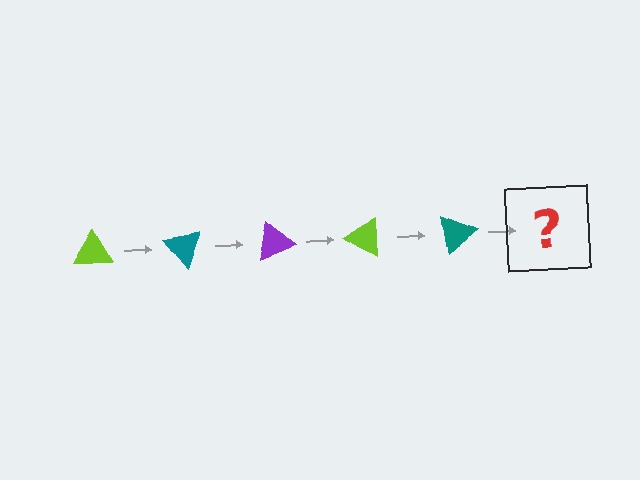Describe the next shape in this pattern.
It should be a purple triangle, rotated 250 degrees from the start.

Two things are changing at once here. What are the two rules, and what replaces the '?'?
The two rules are that it rotates 50 degrees each step and the color cycles through lime, teal, and purple. The '?' should be a purple triangle, rotated 250 degrees from the start.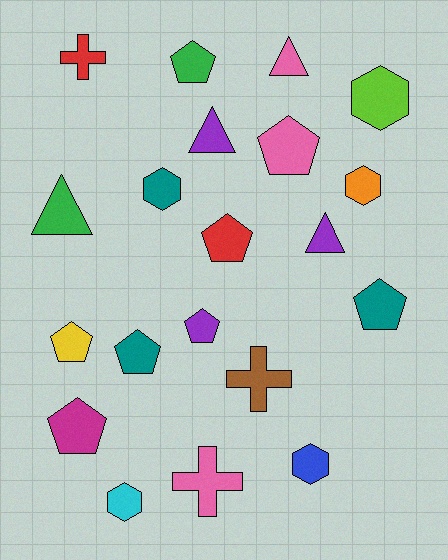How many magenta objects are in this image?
There is 1 magenta object.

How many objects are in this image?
There are 20 objects.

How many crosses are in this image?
There are 3 crosses.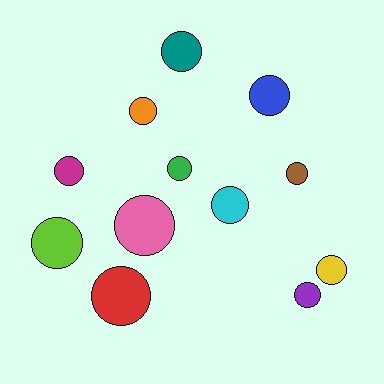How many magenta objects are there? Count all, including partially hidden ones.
There is 1 magenta object.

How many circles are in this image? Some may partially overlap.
There are 12 circles.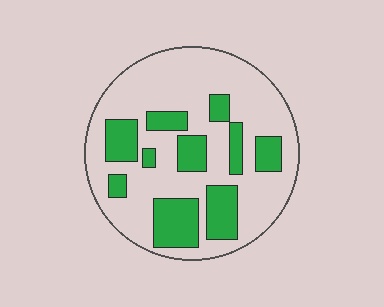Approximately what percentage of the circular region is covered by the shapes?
Approximately 30%.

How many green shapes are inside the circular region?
10.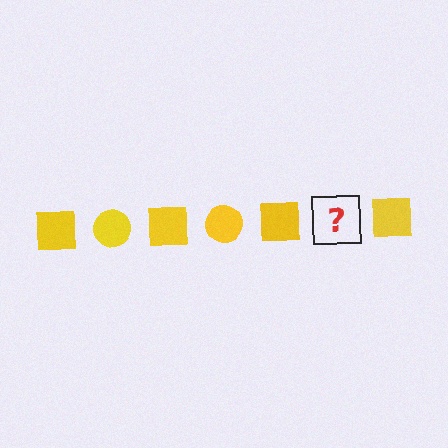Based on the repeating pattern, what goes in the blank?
The blank should be a yellow circle.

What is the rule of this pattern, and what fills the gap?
The rule is that the pattern cycles through square, circle shapes in yellow. The gap should be filled with a yellow circle.